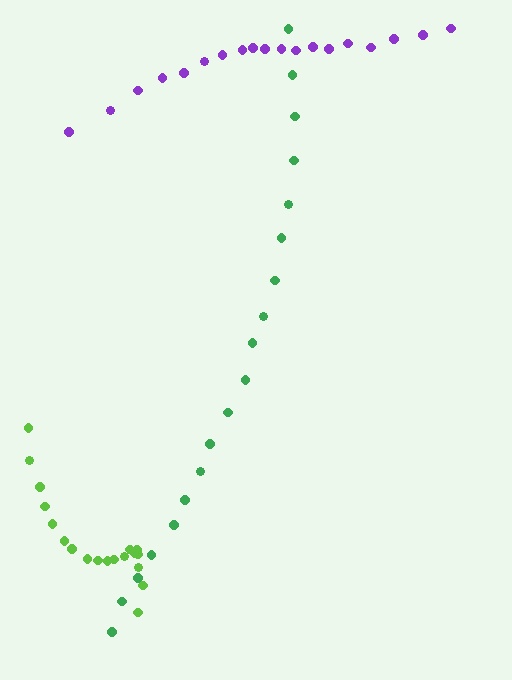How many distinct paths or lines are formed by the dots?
There are 3 distinct paths.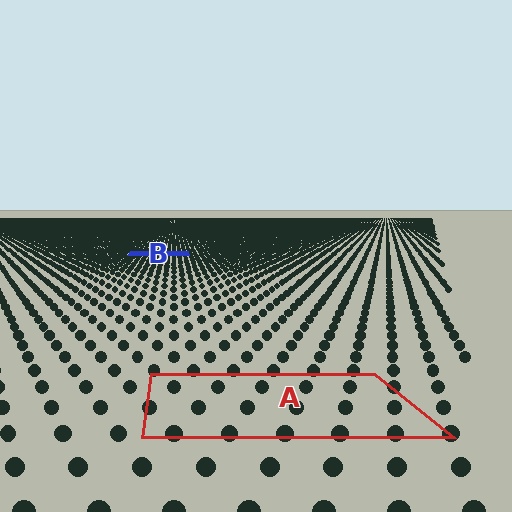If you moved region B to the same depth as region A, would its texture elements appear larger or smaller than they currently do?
They would appear larger. At a closer depth, the same texture elements are projected at a bigger on-screen size.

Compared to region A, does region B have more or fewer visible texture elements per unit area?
Region B has more texture elements per unit area — they are packed more densely because it is farther away.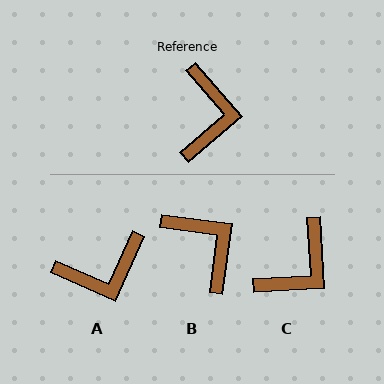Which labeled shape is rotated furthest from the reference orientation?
A, about 65 degrees away.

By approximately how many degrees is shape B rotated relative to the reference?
Approximately 42 degrees counter-clockwise.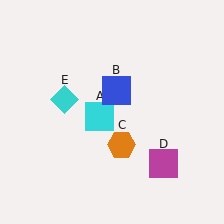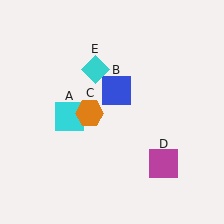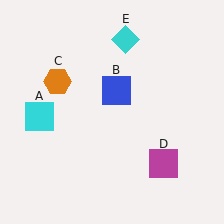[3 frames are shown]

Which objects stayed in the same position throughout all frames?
Blue square (object B) and magenta square (object D) remained stationary.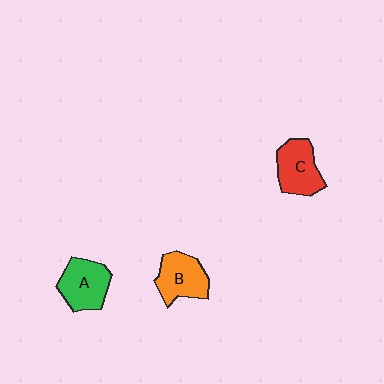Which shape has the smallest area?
Shape C (red).